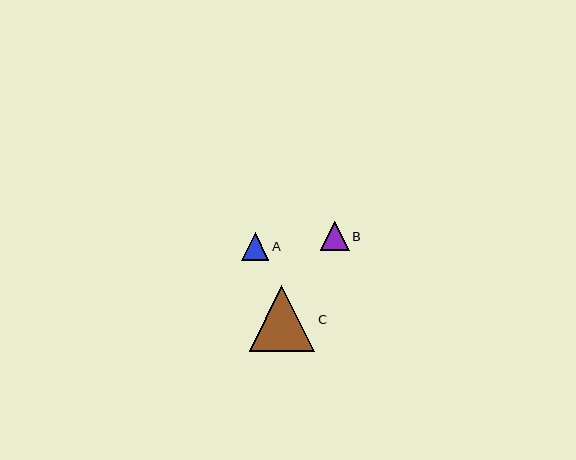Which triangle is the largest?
Triangle C is the largest with a size of approximately 65 pixels.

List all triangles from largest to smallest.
From largest to smallest: C, B, A.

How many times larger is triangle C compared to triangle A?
Triangle C is approximately 2.4 times the size of triangle A.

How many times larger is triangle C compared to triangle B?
Triangle C is approximately 2.3 times the size of triangle B.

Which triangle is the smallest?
Triangle A is the smallest with a size of approximately 28 pixels.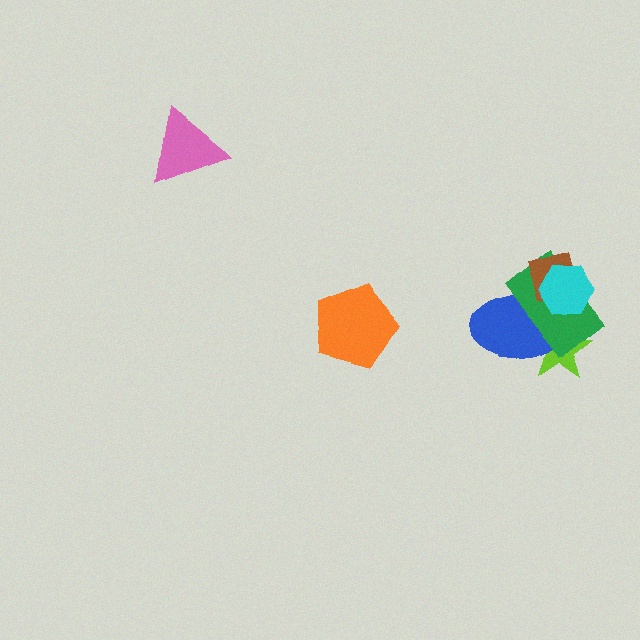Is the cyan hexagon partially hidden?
No, no other shape covers it.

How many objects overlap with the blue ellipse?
4 objects overlap with the blue ellipse.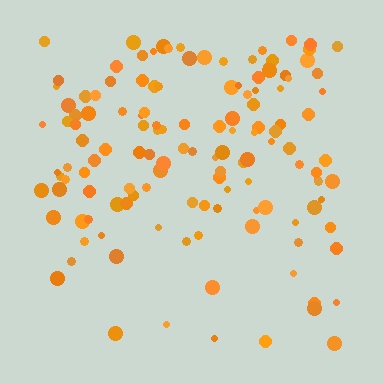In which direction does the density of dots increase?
From bottom to top, with the top side densest.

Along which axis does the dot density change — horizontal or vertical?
Vertical.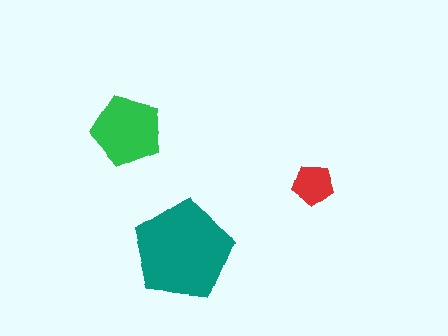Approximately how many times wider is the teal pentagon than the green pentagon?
About 1.5 times wider.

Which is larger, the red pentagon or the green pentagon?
The green one.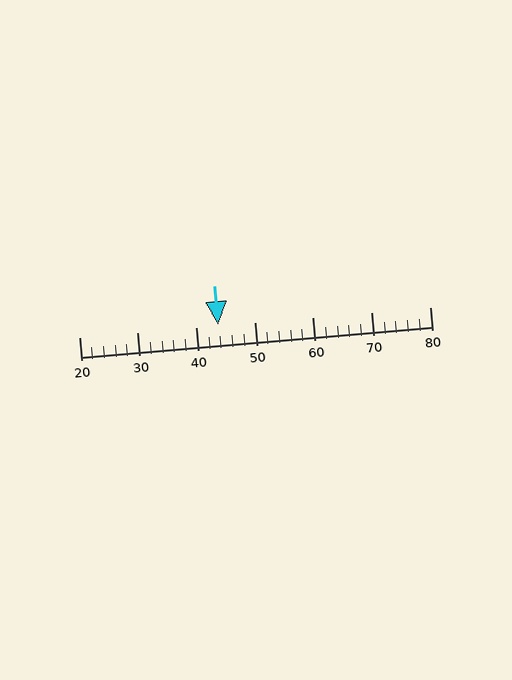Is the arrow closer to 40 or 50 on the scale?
The arrow is closer to 40.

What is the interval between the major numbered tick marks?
The major tick marks are spaced 10 units apart.